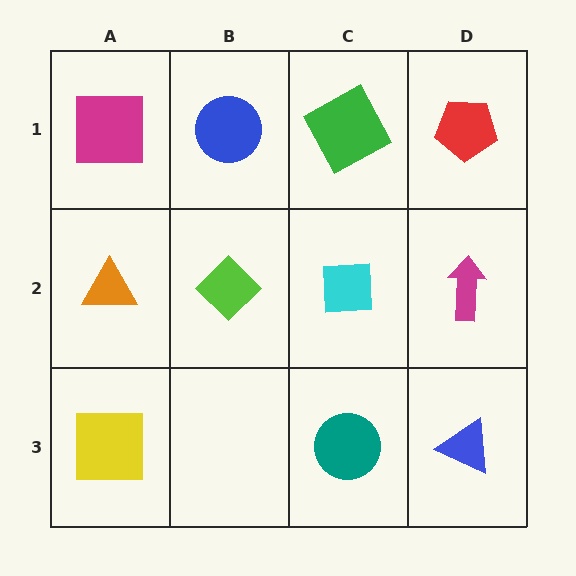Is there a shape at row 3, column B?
No, that cell is empty.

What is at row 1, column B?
A blue circle.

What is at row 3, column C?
A teal circle.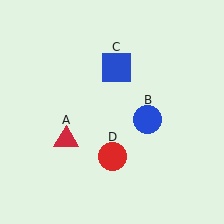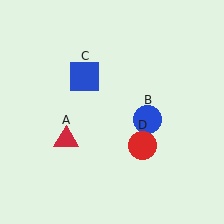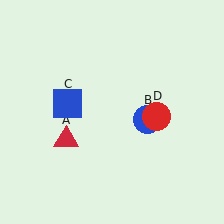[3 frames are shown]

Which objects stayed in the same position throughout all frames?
Red triangle (object A) and blue circle (object B) remained stationary.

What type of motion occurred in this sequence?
The blue square (object C), red circle (object D) rotated counterclockwise around the center of the scene.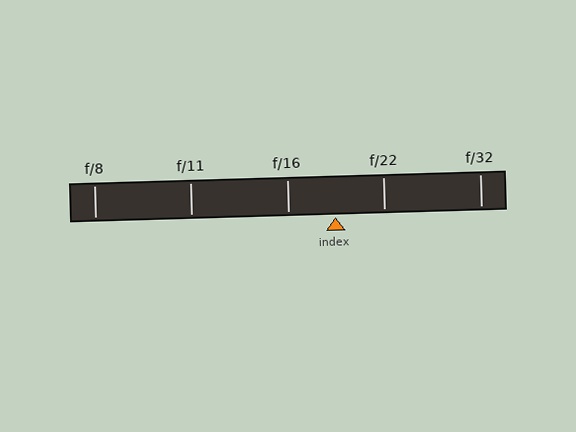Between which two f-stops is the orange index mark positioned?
The index mark is between f/16 and f/22.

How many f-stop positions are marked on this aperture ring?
There are 5 f-stop positions marked.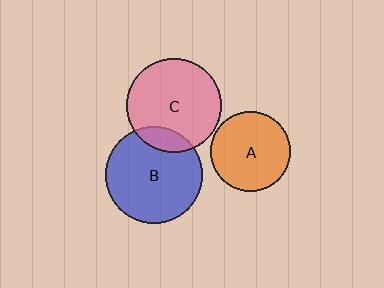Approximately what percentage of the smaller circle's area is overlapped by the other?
Approximately 15%.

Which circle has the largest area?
Circle B (blue).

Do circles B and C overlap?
Yes.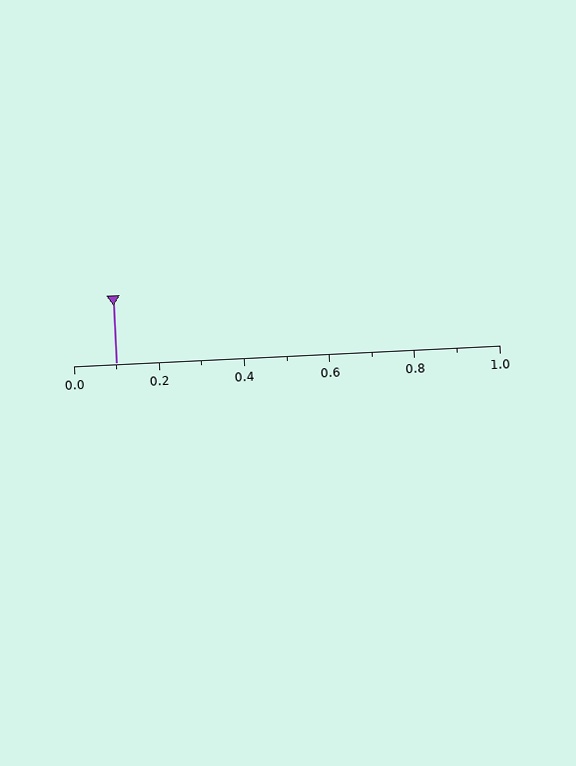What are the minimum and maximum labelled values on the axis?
The axis runs from 0.0 to 1.0.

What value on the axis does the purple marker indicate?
The marker indicates approximately 0.1.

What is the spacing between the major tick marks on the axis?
The major ticks are spaced 0.2 apart.